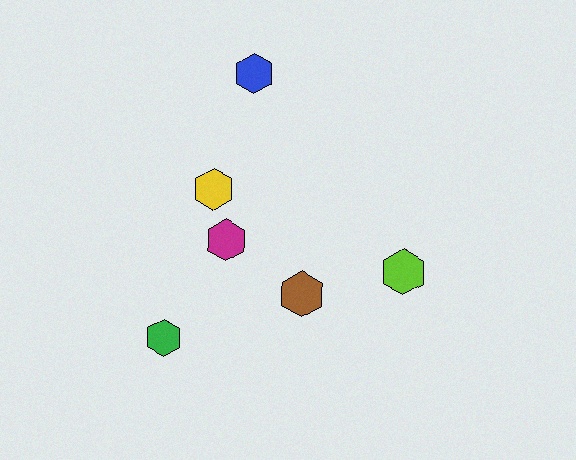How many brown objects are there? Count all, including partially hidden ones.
There is 1 brown object.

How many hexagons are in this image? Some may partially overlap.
There are 6 hexagons.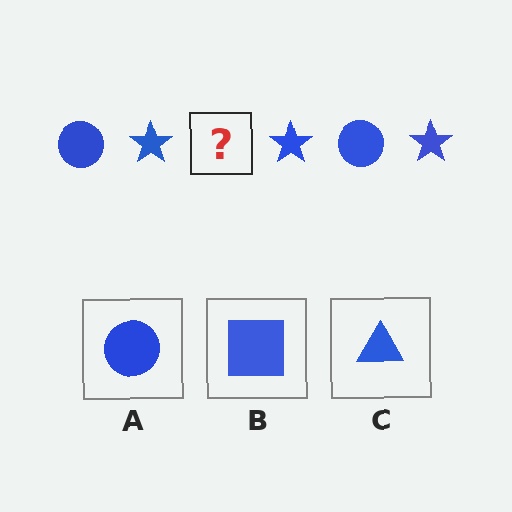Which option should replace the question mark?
Option A.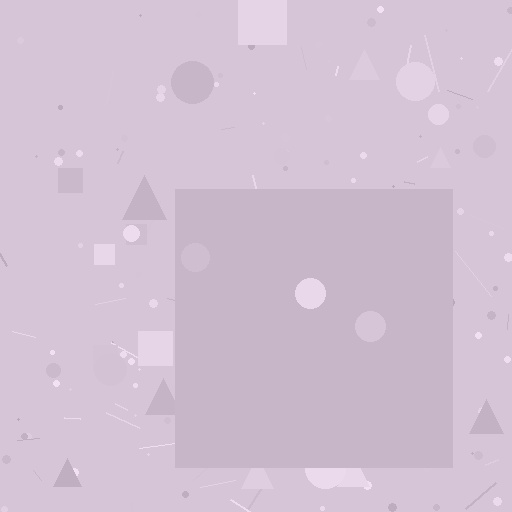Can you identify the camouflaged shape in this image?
The camouflaged shape is a square.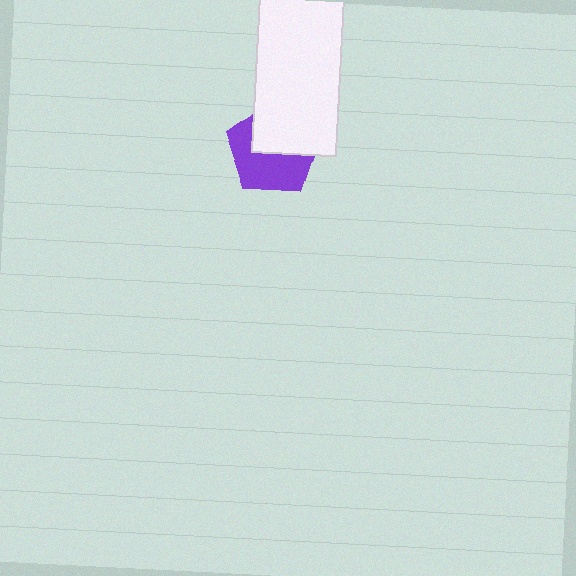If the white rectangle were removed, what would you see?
You would see the complete purple pentagon.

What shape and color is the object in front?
The object in front is a white rectangle.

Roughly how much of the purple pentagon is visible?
About half of it is visible (roughly 53%).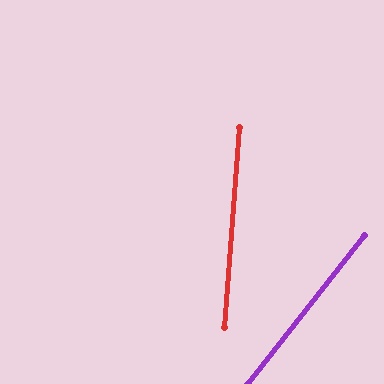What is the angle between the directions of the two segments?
Approximately 34 degrees.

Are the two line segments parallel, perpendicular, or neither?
Neither parallel nor perpendicular — they differ by about 34°.